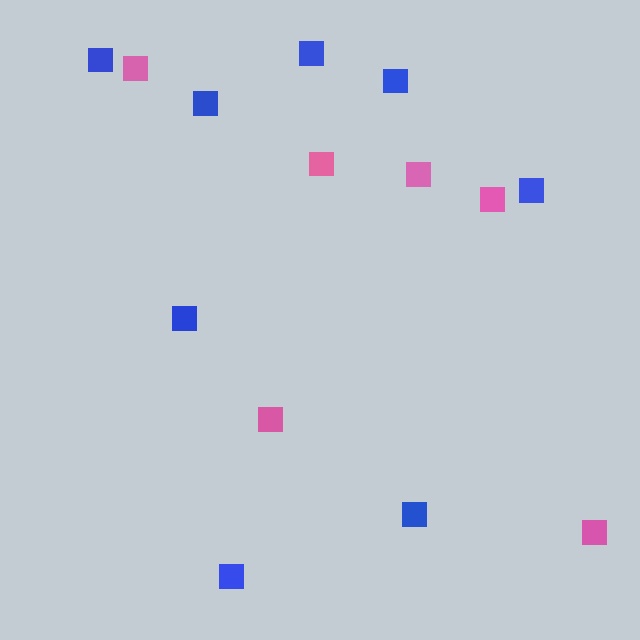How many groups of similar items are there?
There are 2 groups: one group of blue squares (8) and one group of pink squares (6).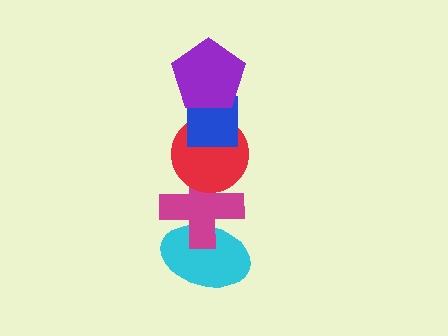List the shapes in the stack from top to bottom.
From top to bottom: the purple pentagon, the blue square, the red circle, the magenta cross, the cyan ellipse.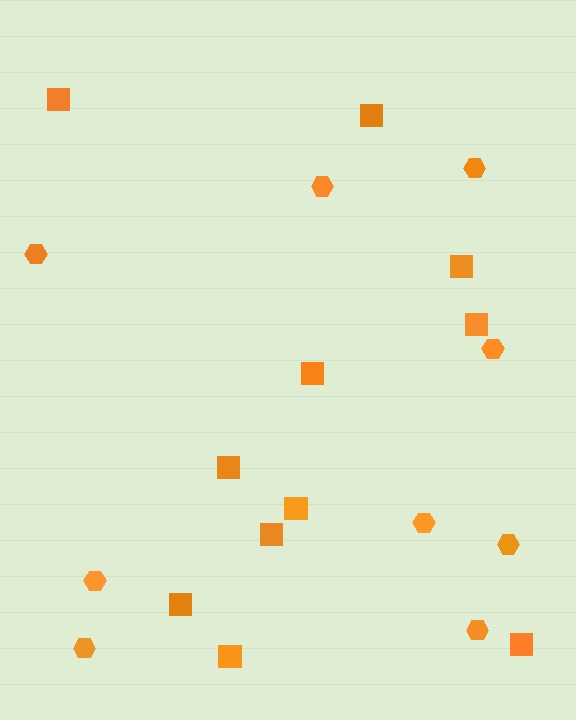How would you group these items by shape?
There are 2 groups: one group of squares (11) and one group of hexagons (9).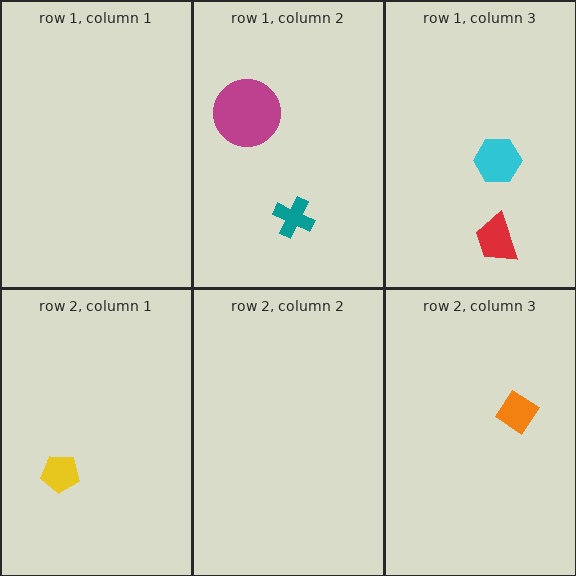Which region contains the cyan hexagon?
The row 1, column 3 region.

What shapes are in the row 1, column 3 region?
The cyan hexagon, the red trapezoid.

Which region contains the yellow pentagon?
The row 2, column 1 region.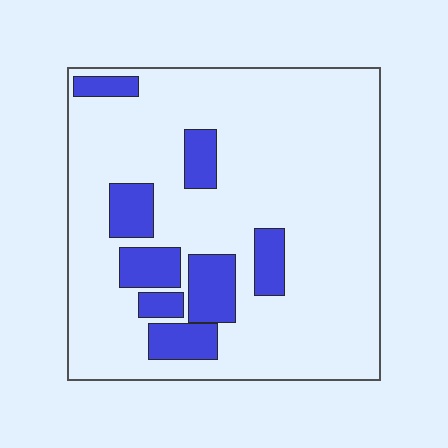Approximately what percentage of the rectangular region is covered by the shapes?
Approximately 20%.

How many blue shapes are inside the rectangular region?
8.